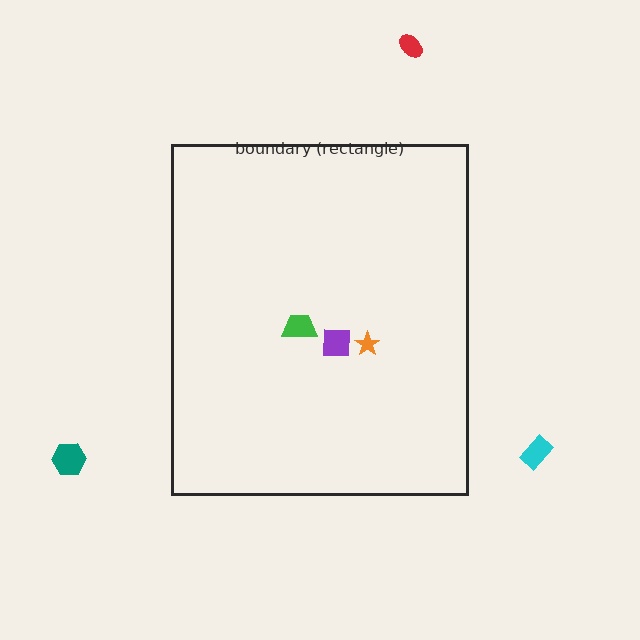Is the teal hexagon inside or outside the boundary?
Outside.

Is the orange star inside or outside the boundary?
Inside.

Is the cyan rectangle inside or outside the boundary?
Outside.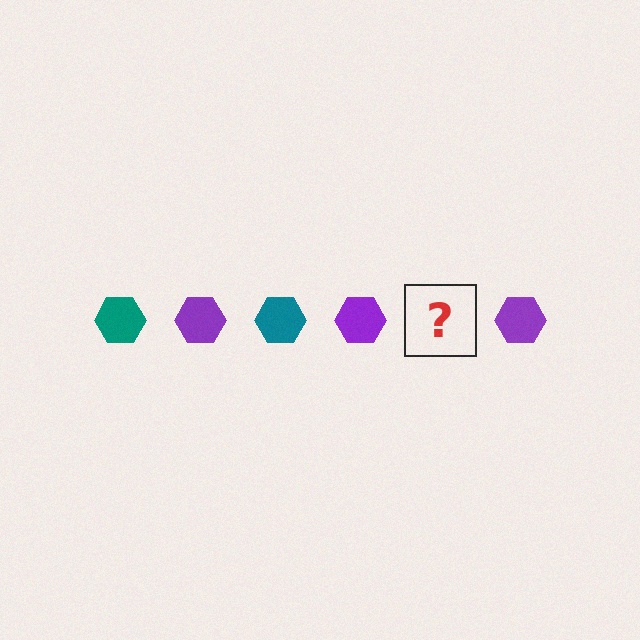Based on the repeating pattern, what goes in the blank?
The blank should be a teal hexagon.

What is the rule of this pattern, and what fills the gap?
The rule is that the pattern cycles through teal, purple hexagons. The gap should be filled with a teal hexagon.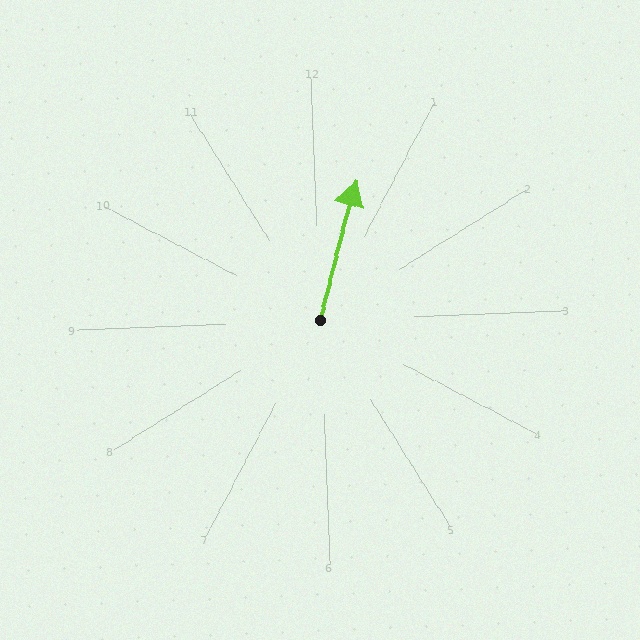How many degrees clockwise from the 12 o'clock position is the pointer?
Approximately 16 degrees.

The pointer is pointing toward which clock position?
Roughly 1 o'clock.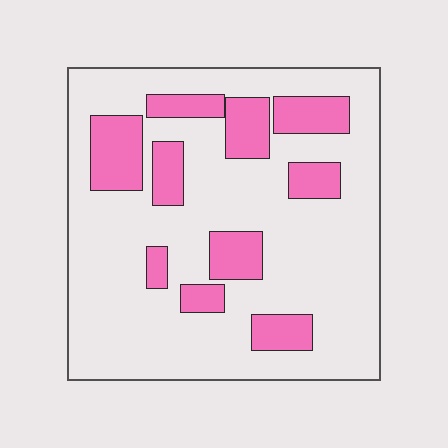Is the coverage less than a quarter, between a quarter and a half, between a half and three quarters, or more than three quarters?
Less than a quarter.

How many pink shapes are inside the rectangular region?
10.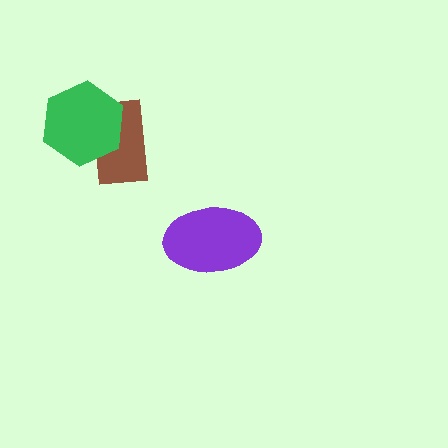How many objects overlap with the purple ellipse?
0 objects overlap with the purple ellipse.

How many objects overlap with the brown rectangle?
1 object overlaps with the brown rectangle.